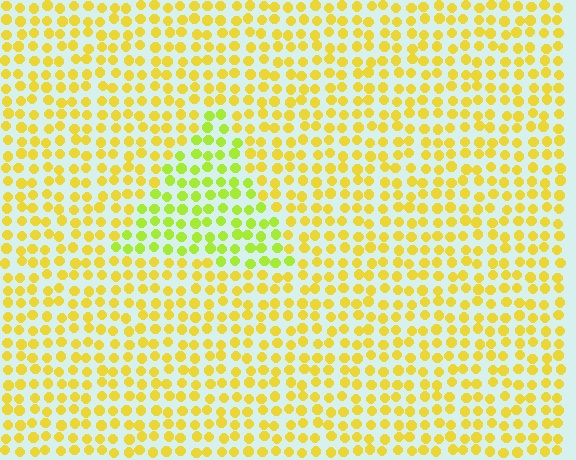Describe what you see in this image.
The image is filled with small yellow elements in a uniform arrangement. A triangle-shaped region is visible where the elements are tinted to a slightly different hue, forming a subtle color boundary.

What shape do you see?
I see a triangle.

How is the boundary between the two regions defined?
The boundary is defined purely by a slight shift in hue (about 30 degrees). Spacing, size, and orientation are identical on both sides.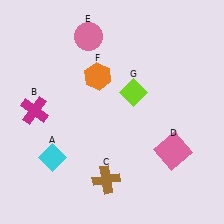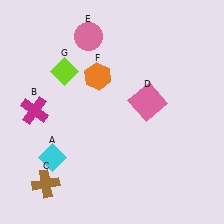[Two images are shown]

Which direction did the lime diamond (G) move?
The lime diamond (G) moved left.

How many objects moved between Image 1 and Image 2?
3 objects moved between the two images.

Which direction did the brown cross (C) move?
The brown cross (C) moved left.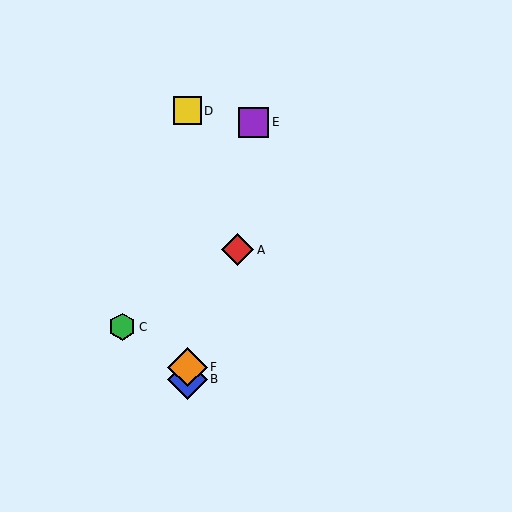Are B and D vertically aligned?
Yes, both are at x≈187.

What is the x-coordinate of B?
Object B is at x≈187.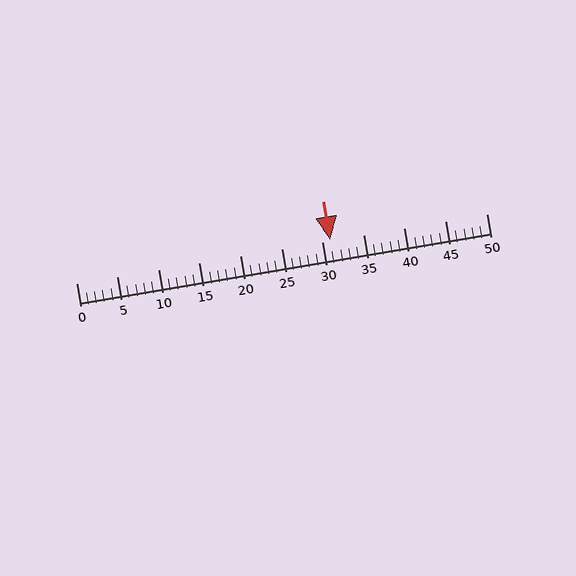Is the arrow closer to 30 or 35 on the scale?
The arrow is closer to 30.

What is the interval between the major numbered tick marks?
The major tick marks are spaced 5 units apart.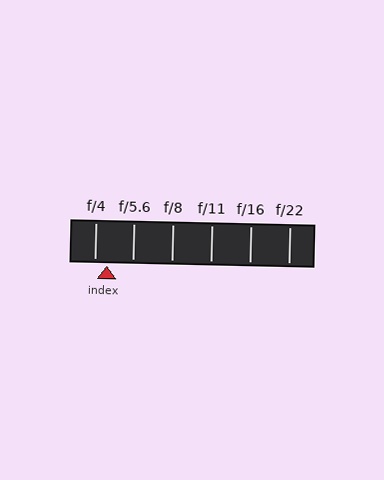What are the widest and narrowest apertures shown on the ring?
The widest aperture shown is f/4 and the narrowest is f/22.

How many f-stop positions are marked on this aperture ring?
There are 6 f-stop positions marked.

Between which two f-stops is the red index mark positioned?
The index mark is between f/4 and f/5.6.